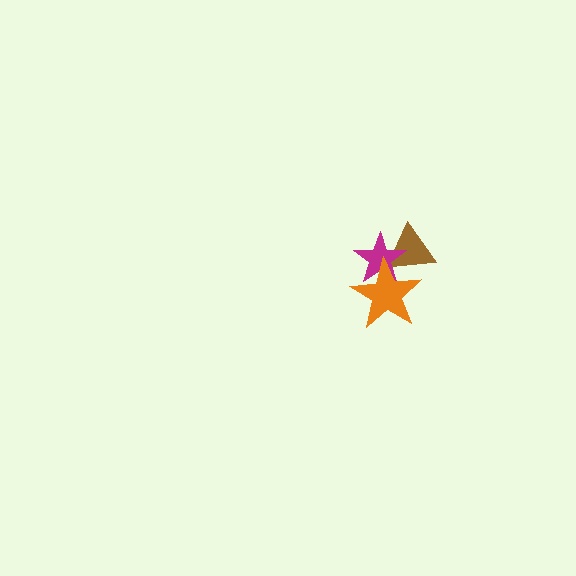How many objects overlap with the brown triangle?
2 objects overlap with the brown triangle.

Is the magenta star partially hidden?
Yes, it is partially covered by another shape.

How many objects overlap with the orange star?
2 objects overlap with the orange star.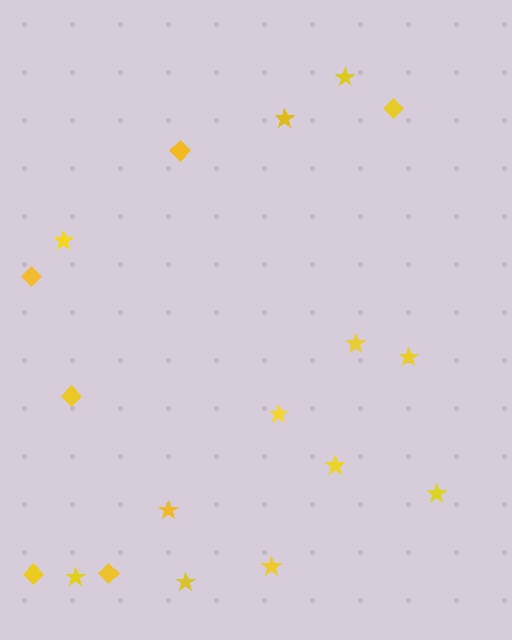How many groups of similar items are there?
There are 2 groups: one group of stars (12) and one group of diamonds (6).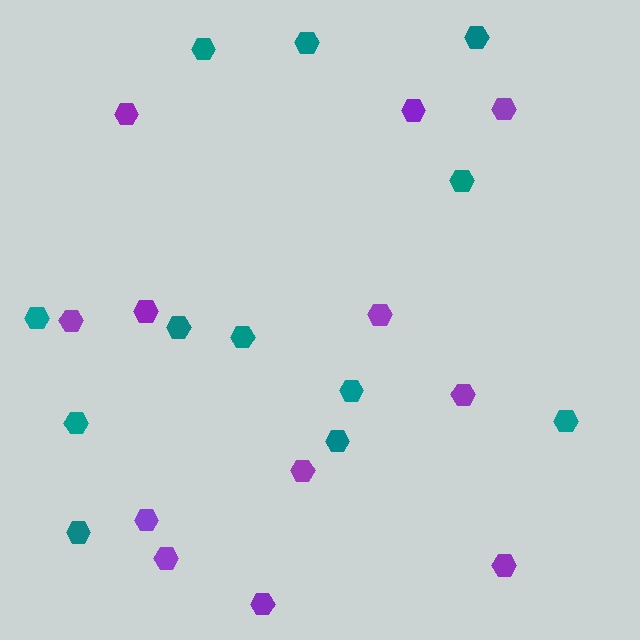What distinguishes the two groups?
There are 2 groups: one group of teal hexagons (12) and one group of purple hexagons (12).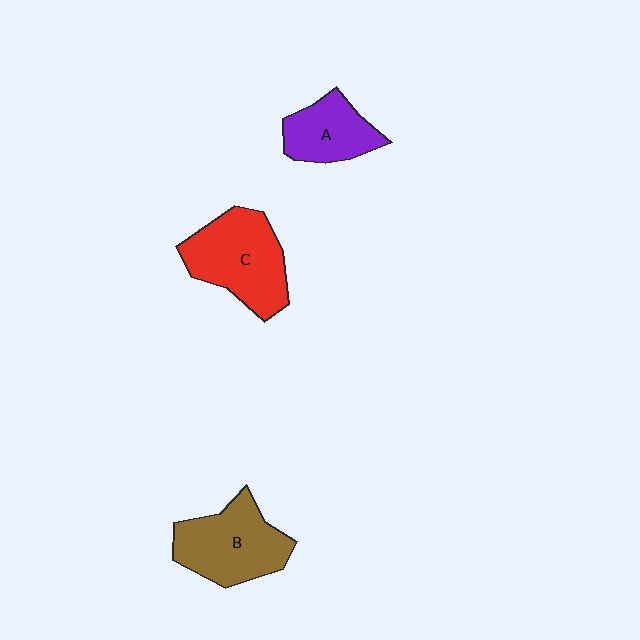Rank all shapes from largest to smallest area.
From largest to smallest: C (red), B (brown), A (purple).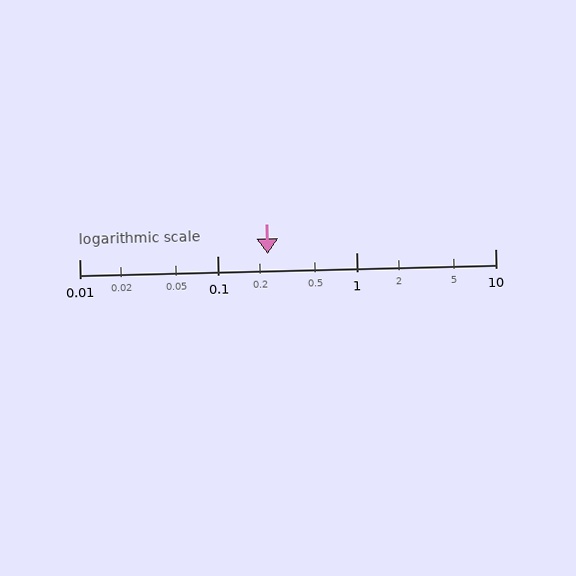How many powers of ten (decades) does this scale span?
The scale spans 3 decades, from 0.01 to 10.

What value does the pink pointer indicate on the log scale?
The pointer indicates approximately 0.23.